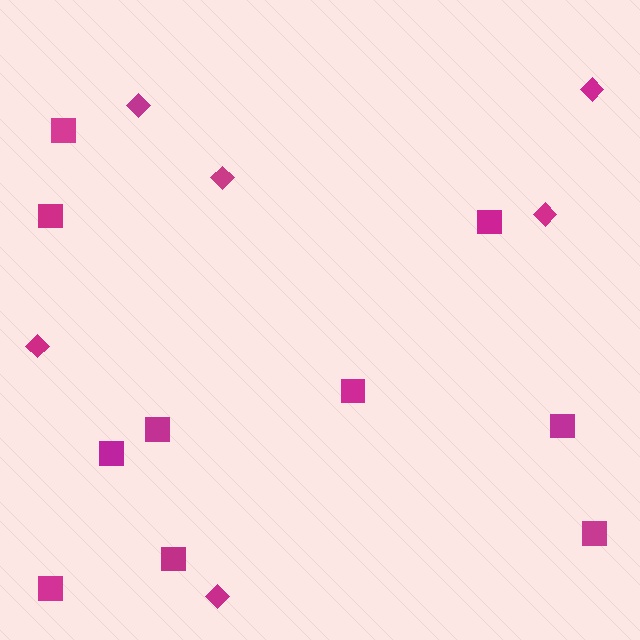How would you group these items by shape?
There are 2 groups: one group of squares (10) and one group of diamonds (6).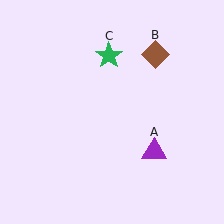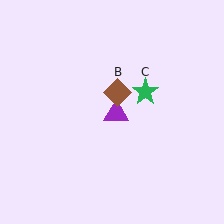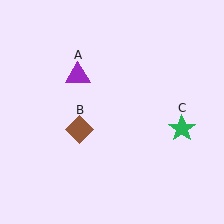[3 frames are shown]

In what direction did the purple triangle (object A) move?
The purple triangle (object A) moved up and to the left.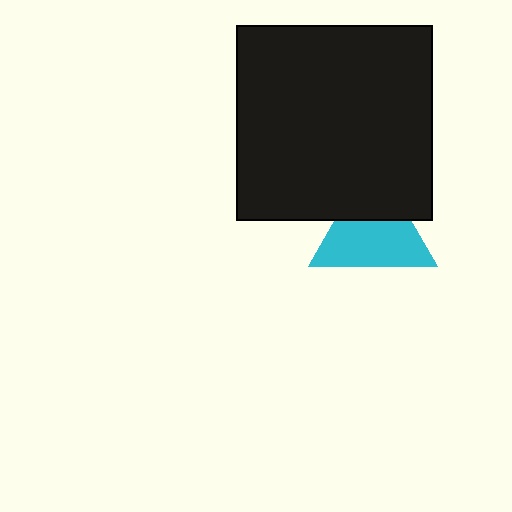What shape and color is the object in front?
The object in front is a black square.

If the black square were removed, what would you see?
You would see the complete cyan triangle.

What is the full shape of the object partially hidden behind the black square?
The partially hidden object is a cyan triangle.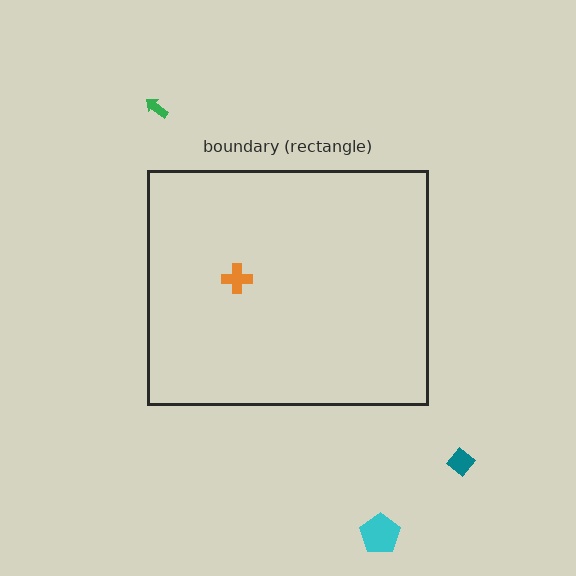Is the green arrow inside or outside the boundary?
Outside.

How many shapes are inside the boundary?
1 inside, 3 outside.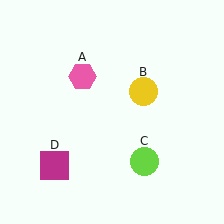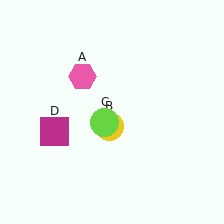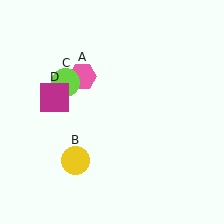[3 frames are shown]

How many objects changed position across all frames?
3 objects changed position: yellow circle (object B), lime circle (object C), magenta square (object D).